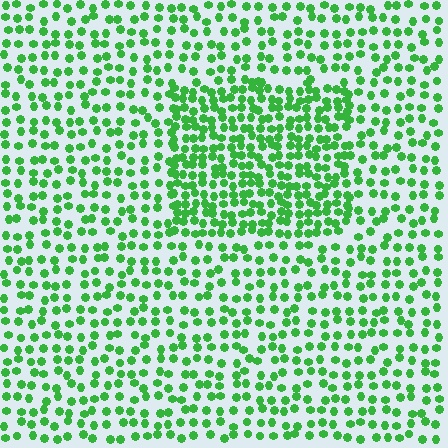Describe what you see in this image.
The image contains small green elements arranged at two different densities. A rectangle-shaped region is visible where the elements are more densely packed than the surrounding area.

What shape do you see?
I see a rectangle.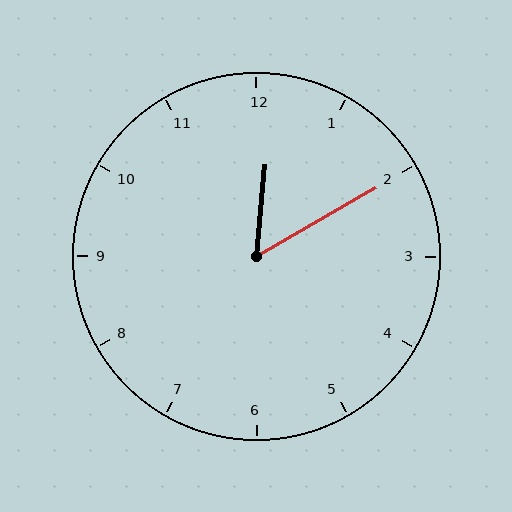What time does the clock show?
12:10.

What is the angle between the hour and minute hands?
Approximately 55 degrees.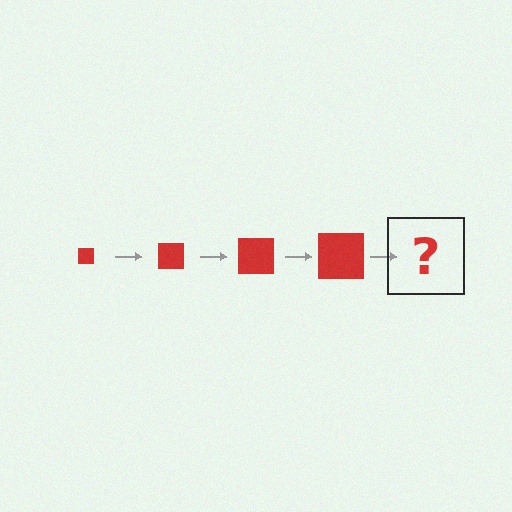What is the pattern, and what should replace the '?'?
The pattern is that the square gets progressively larger each step. The '?' should be a red square, larger than the previous one.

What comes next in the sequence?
The next element should be a red square, larger than the previous one.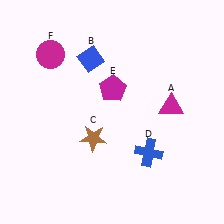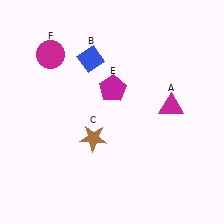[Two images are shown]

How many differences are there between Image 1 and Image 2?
There is 1 difference between the two images.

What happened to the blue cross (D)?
The blue cross (D) was removed in Image 2. It was in the bottom-right area of Image 1.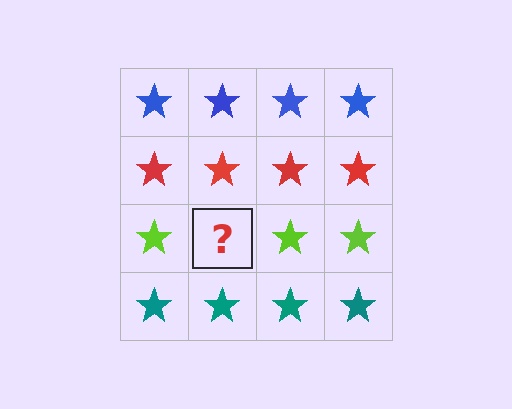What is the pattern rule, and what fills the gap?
The rule is that each row has a consistent color. The gap should be filled with a lime star.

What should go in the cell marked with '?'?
The missing cell should contain a lime star.